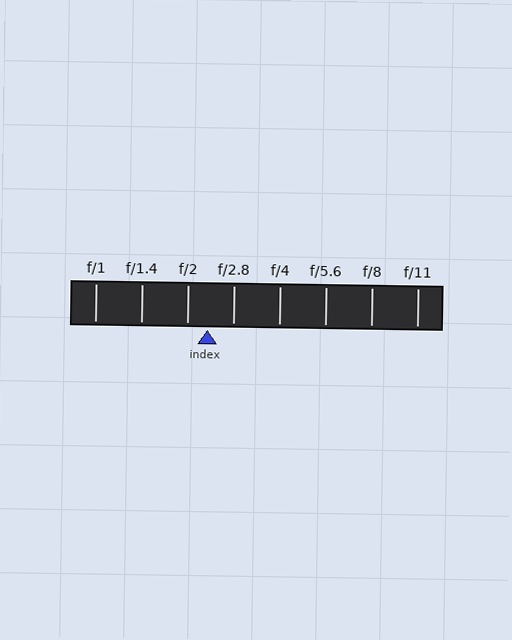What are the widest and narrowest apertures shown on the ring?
The widest aperture shown is f/1 and the narrowest is f/11.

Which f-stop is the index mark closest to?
The index mark is closest to f/2.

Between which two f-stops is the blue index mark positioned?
The index mark is between f/2 and f/2.8.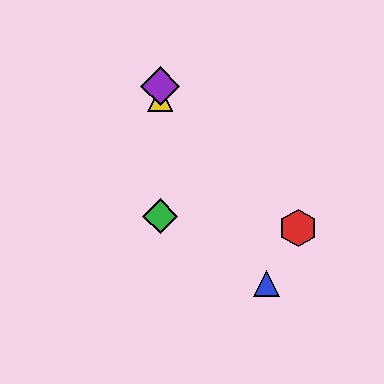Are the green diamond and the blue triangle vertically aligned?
No, the green diamond is at x≈160 and the blue triangle is at x≈267.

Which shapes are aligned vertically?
The green diamond, the yellow triangle, the purple diamond are aligned vertically.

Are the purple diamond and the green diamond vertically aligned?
Yes, both are at x≈160.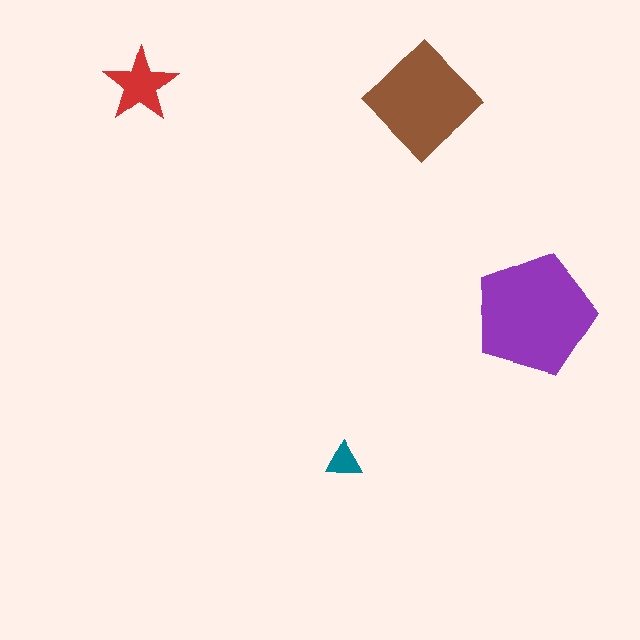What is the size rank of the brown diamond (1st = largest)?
2nd.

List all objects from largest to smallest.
The purple pentagon, the brown diamond, the red star, the teal triangle.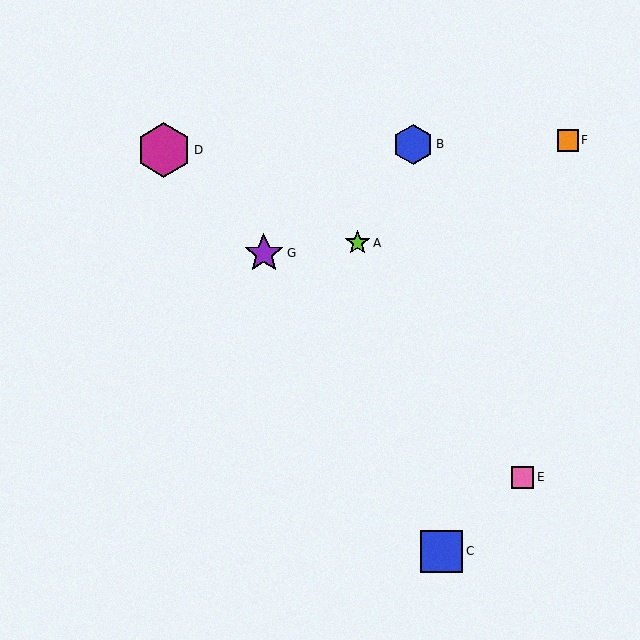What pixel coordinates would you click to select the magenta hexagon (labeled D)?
Click at (164, 150) to select the magenta hexagon D.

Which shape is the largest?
The magenta hexagon (labeled D) is the largest.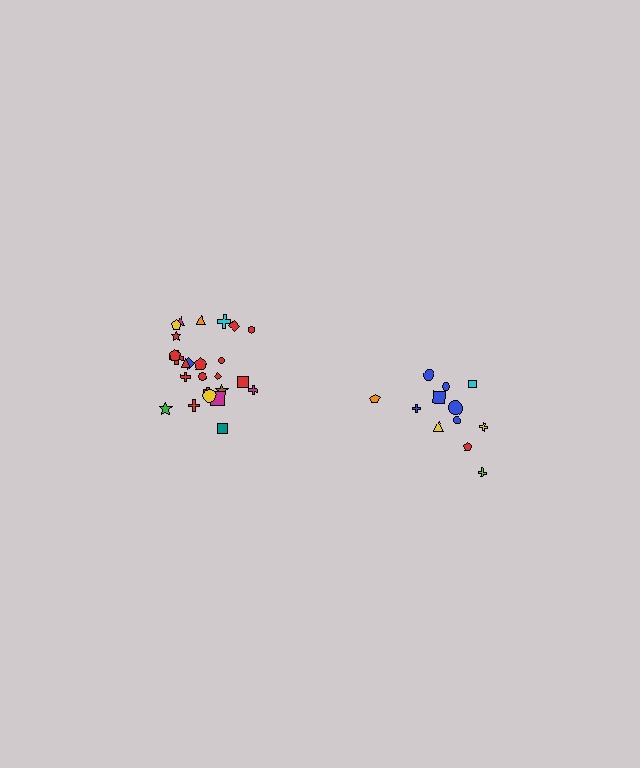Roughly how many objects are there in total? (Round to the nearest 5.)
Roughly 35 objects in total.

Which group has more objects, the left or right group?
The left group.